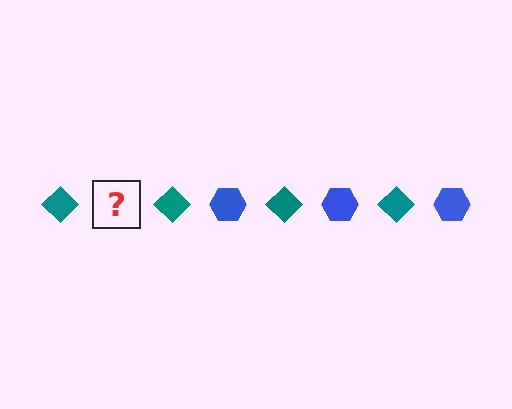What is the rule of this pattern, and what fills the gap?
The rule is that the pattern alternates between teal diamond and blue hexagon. The gap should be filled with a blue hexagon.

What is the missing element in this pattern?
The missing element is a blue hexagon.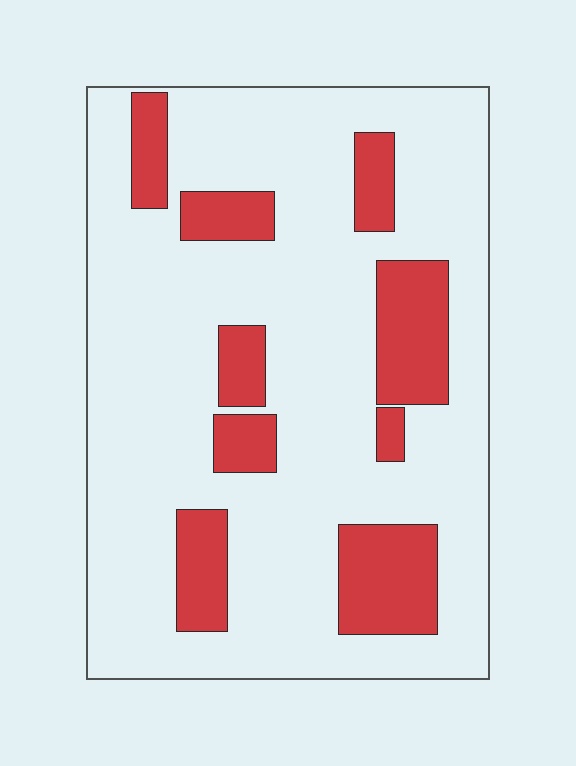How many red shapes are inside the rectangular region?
9.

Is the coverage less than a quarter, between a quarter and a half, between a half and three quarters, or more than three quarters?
Less than a quarter.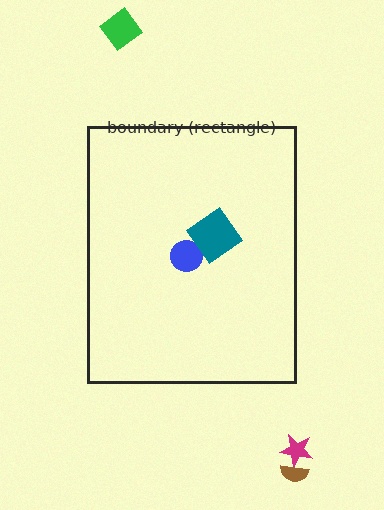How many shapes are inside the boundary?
2 inside, 3 outside.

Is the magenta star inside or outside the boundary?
Outside.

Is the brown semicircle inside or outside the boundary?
Outside.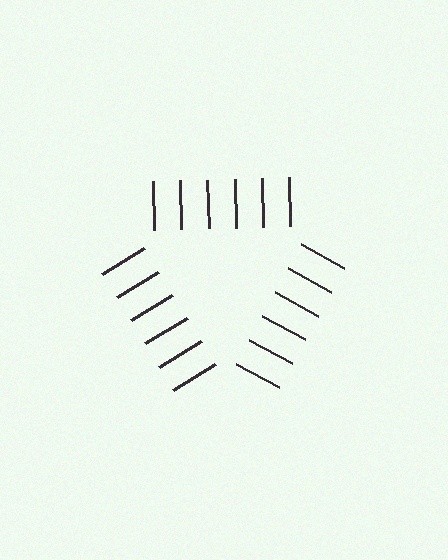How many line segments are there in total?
18 — 6 along each of the 3 edges.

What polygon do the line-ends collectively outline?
An illusory triangle — the line segments terminate on its edges but no continuous stroke is drawn.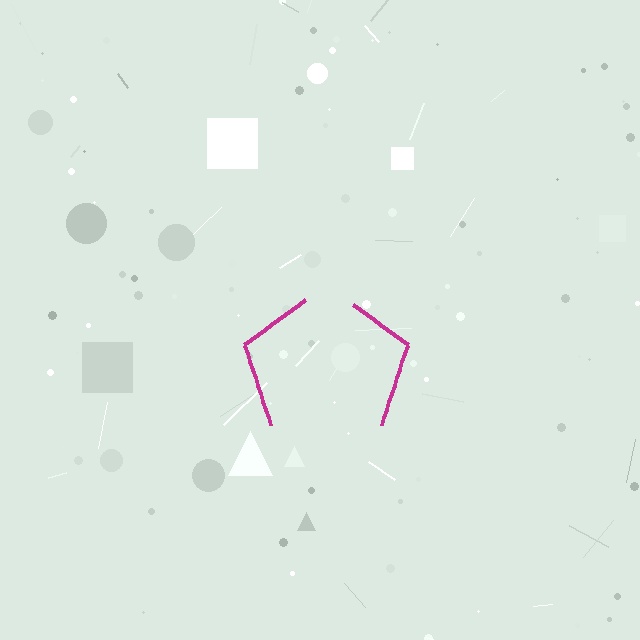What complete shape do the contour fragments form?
The contour fragments form a pentagon.